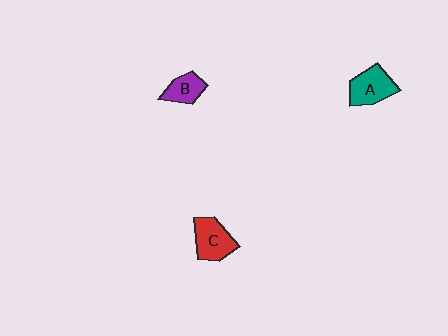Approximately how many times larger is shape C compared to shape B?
Approximately 1.5 times.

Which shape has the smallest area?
Shape B (purple).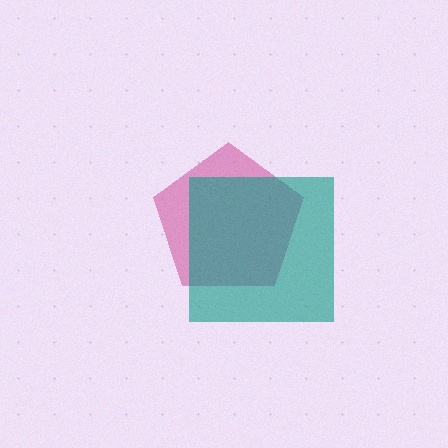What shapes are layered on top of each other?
The layered shapes are: a magenta pentagon, a teal square.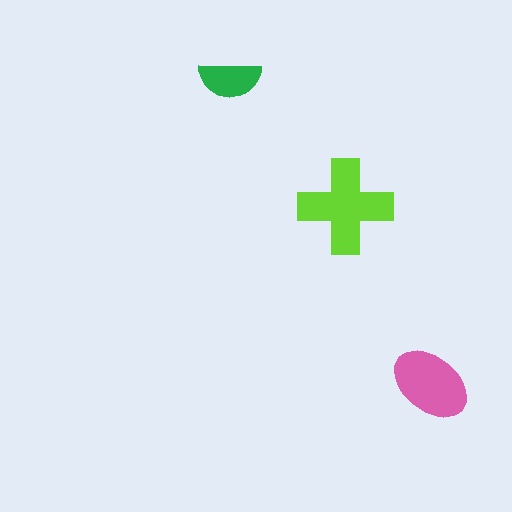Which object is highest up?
The green semicircle is topmost.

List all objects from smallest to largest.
The green semicircle, the pink ellipse, the lime cross.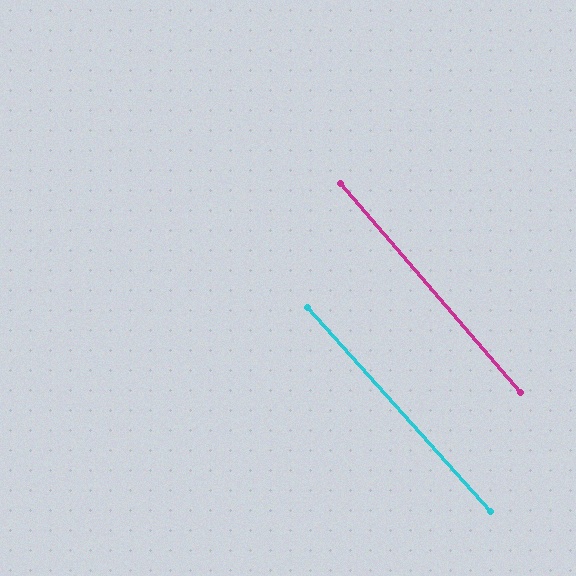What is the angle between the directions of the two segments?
Approximately 1 degree.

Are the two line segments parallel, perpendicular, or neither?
Parallel — their directions differ by only 1.0°.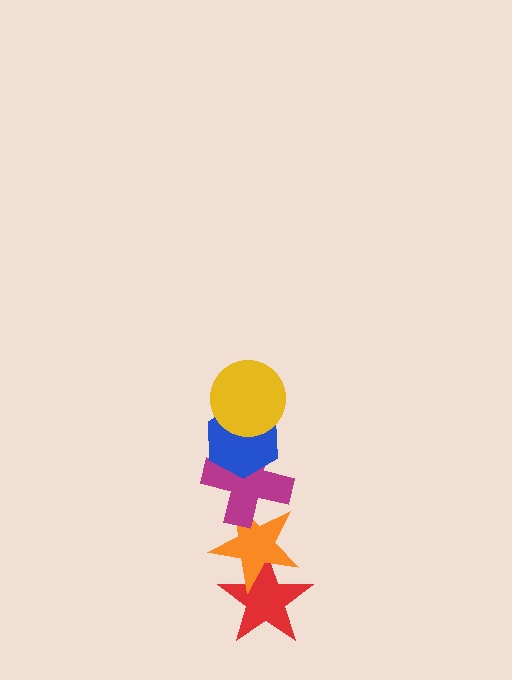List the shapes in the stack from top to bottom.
From top to bottom: the yellow circle, the blue hexagon, the magenta cross, the orange star, the red star.